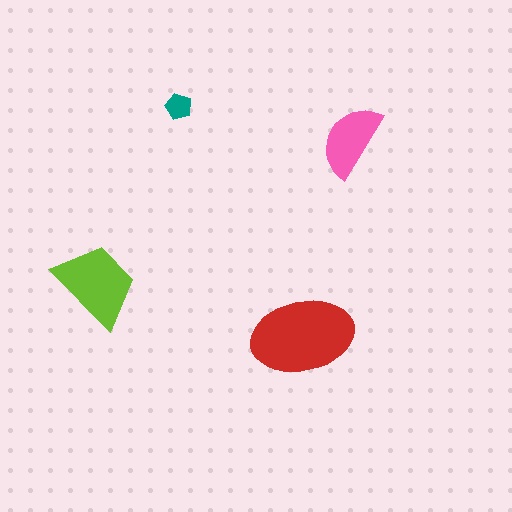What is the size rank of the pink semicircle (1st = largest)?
3rd.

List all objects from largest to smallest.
The red ellipse, the lime trapezoid, the pink semicircle, the teal pentagon.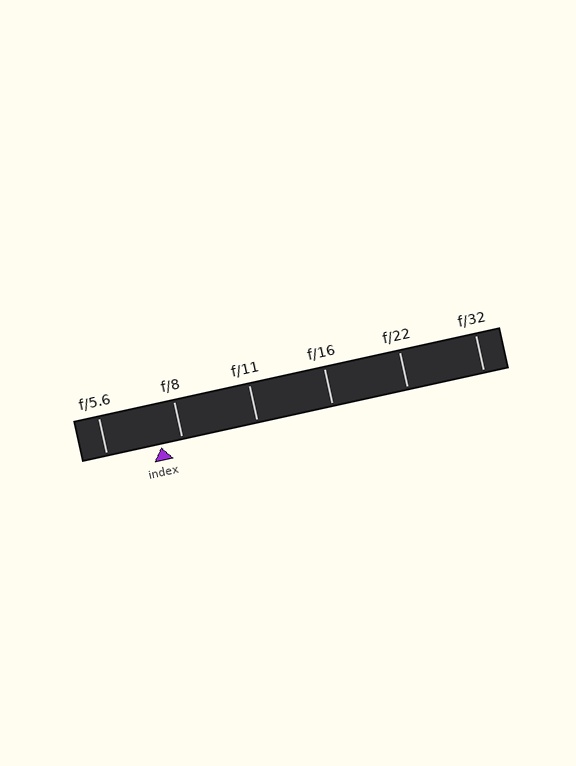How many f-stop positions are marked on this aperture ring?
There are 6 f-stop positions marked.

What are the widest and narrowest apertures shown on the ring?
The widest aperture shown is f/5.6 and the narrowest is f/32.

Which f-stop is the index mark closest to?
The index mark is closest to f/8.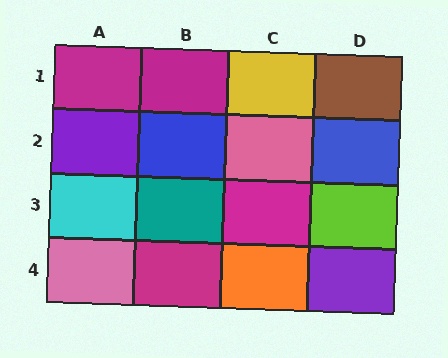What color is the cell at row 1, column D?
Brown.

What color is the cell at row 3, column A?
Cyan.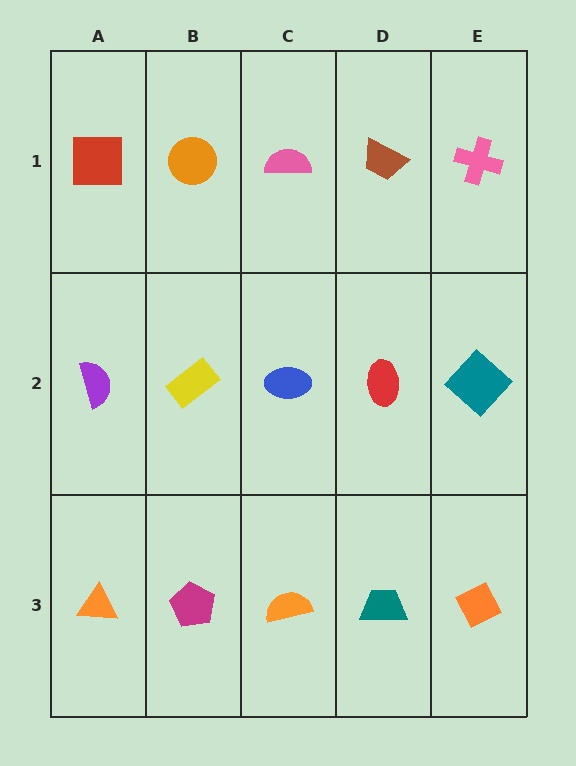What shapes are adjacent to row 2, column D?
A brown trapezoid (row 1, column D), a teal trapezoid (row 3, column D), a blue ellipse (row 2, column C), a teal diamond (row 2, column E).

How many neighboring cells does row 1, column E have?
2.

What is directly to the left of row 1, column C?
An orange circle.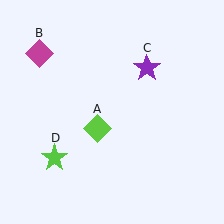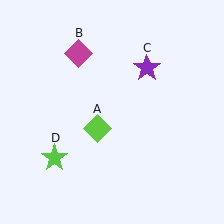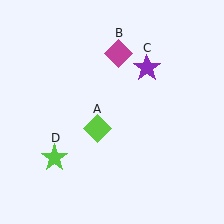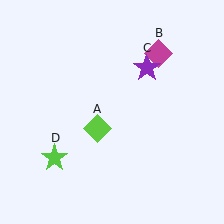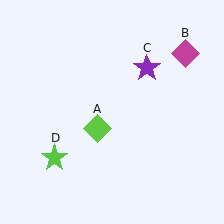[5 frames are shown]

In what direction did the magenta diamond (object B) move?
The magenta diamond (object B) moved right.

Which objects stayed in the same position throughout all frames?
Lime diamond (object A) and purple star (object C) and lime star (object D) remained stationary.